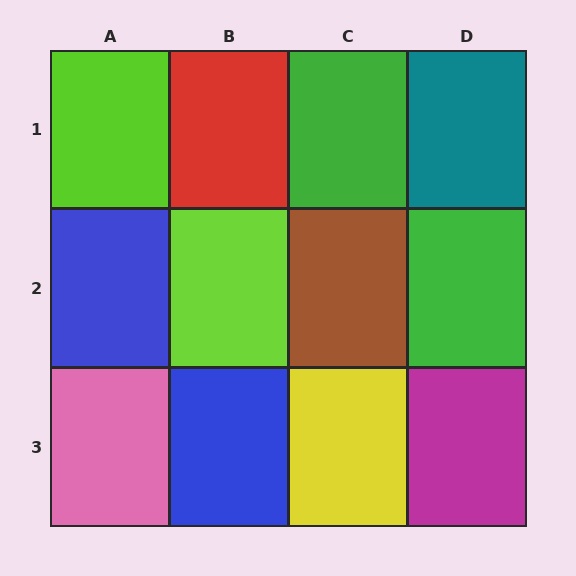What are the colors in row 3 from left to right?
Pink, blue, yellow, magenta.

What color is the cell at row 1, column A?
Lime.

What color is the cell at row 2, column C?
Brown.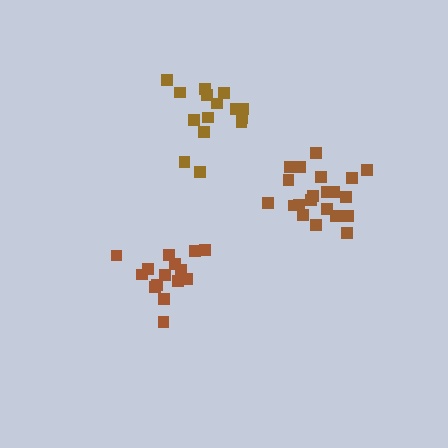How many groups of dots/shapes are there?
There are 3 groups.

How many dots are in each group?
Group 1: 15 dots, Group 2: 15 dots, Group 3: 21 dots (51 total).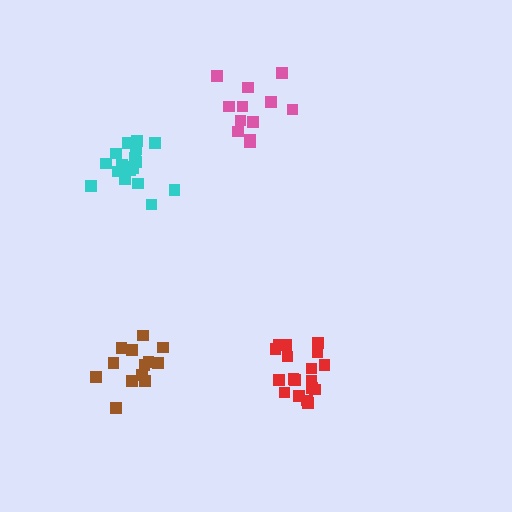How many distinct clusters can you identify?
There are 4 distinct clusters.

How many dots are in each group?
Group 1: 18 dots, Group 2: 18 dots, Group 3: 12 dots, Group 4: 13 dots (61 total).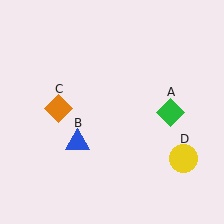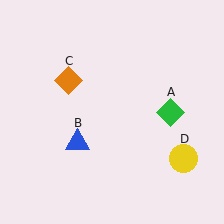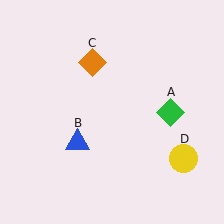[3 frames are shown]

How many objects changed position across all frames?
1 object changed position: orange diamond (object C).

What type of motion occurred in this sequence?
The orange diamond (object C) rotated clockwise around the center of the scene.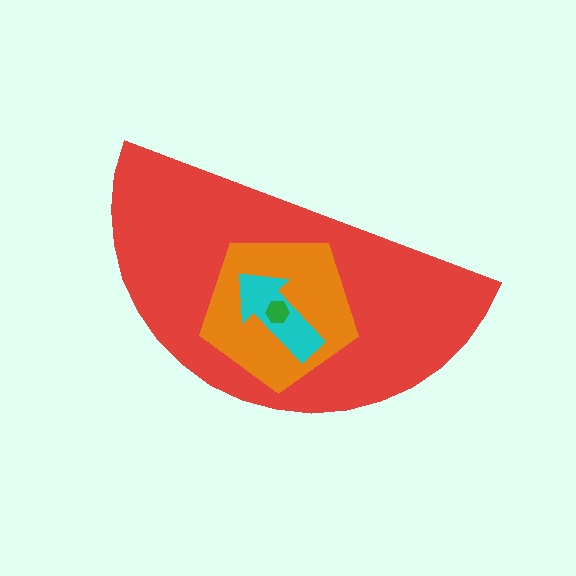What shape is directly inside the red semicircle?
The orange pentagon.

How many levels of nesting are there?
4.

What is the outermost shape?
The red semicircle.